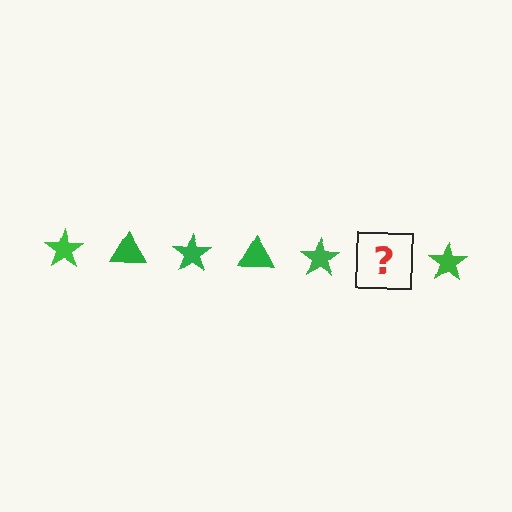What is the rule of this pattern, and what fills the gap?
The rule is that the pattern cycles through star, triangle shapes in green. The gap should be filled with a green triangle.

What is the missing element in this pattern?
The missing element is a green triangle.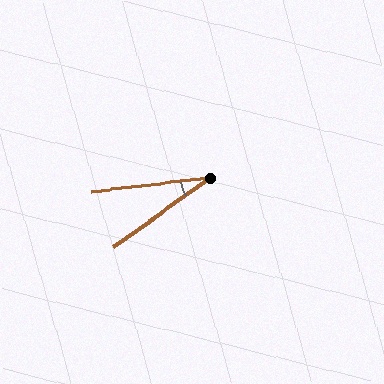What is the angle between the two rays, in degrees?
Approximately 29 degrees.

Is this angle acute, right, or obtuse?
It is acute.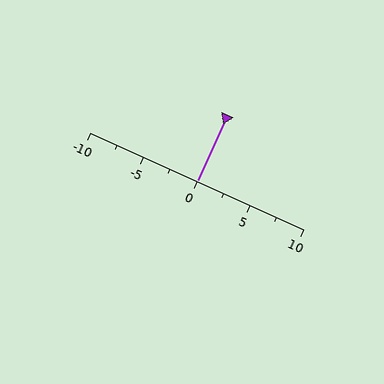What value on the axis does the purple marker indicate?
The marker indicates approximately 0.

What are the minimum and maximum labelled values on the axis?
The axis runs from -10 to 10.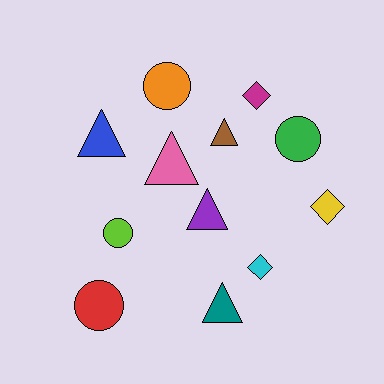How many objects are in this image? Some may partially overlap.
There are 12 objects.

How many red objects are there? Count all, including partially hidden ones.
There is 1 red object.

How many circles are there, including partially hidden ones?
There are 4 circles.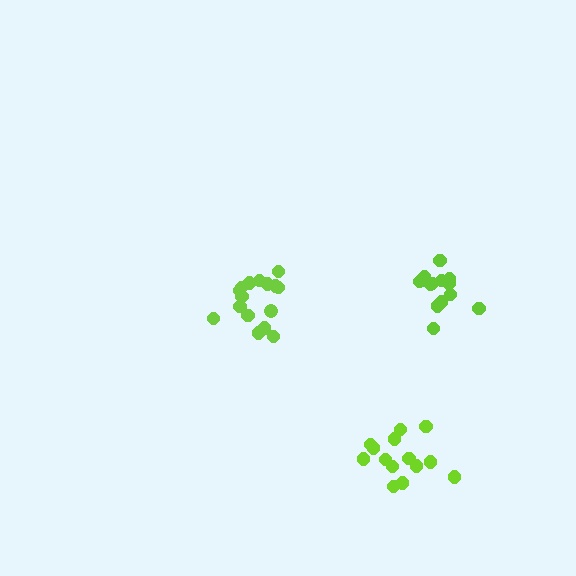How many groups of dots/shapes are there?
There are 3 groups.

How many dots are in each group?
Group 1: 16 dots, Group 2: 14 dots, Group 3: 14 dots (44 total).